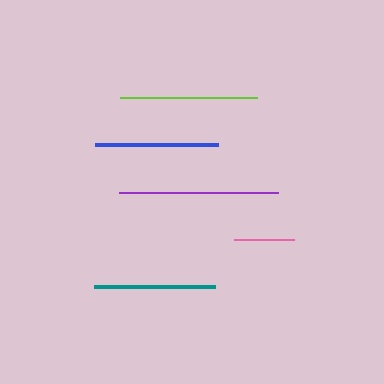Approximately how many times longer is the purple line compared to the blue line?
The purple line is approximately 1.3 times the length of the blue line.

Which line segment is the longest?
The purple line is the longest at approximately 159 pixels.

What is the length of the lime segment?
The lime segment is approximately 137 pixels long.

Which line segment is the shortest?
The pink line is the shortest at approximately 60 pixels.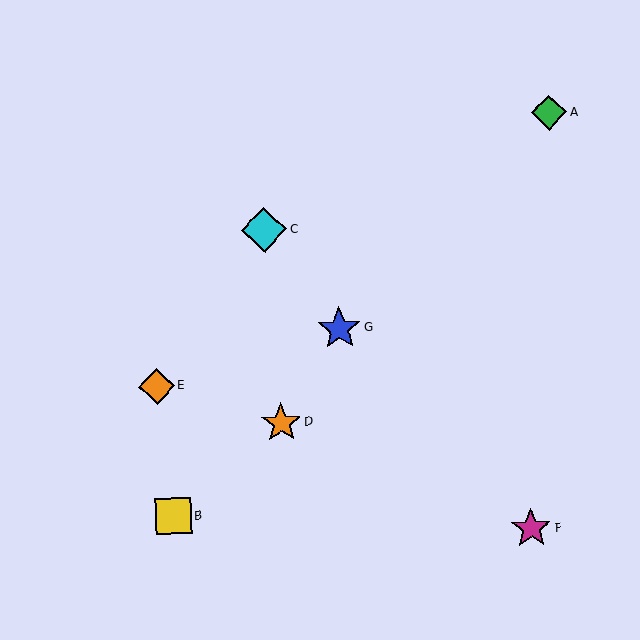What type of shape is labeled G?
Shape G is a blue star.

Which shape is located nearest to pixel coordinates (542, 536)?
The magenta star (labeled F) at (531, 528) is nearest to that location.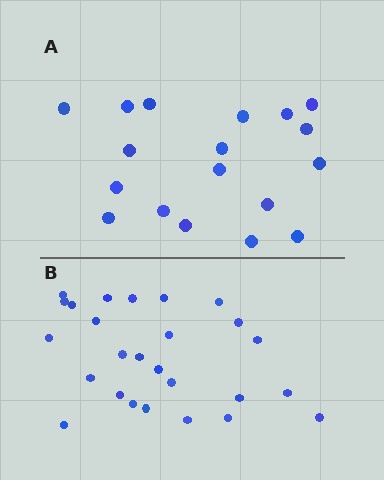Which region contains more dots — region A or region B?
Region B (the bottom region) has more dots.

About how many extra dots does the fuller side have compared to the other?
Region B has roughly 8 or so more dots than region A.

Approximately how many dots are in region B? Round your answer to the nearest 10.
About 30 dots. (The exact count is 26, which rounds to 30.)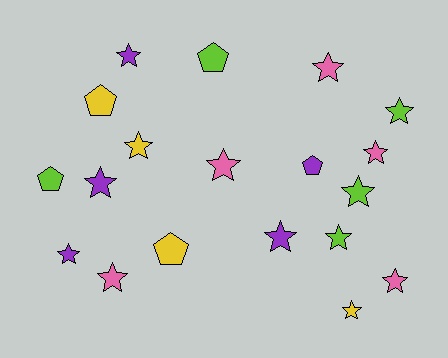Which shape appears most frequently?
Star, with 14 objects.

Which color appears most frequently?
Lime, with 5 objects.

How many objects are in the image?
There are 19 objects.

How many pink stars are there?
There are 5 pink stars.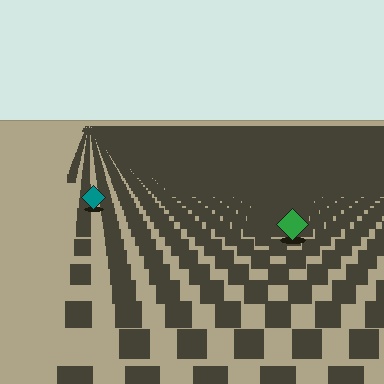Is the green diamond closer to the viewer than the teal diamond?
Yes. The green diamond is closer — you can tell from the texture gradient: the ground texture is coarser near it.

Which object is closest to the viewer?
The green diamond is closest. The texture marks near it are larger and more spread out.